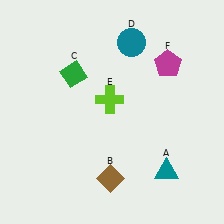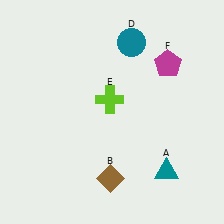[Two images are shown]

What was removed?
The green diamond (C) was removed in Image 2.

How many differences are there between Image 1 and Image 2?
There is 1 difference between the two images.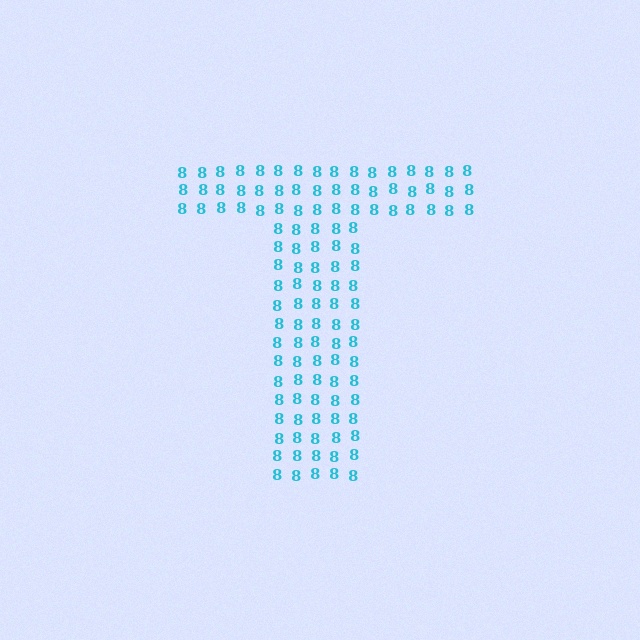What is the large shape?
The large shape is the letter T.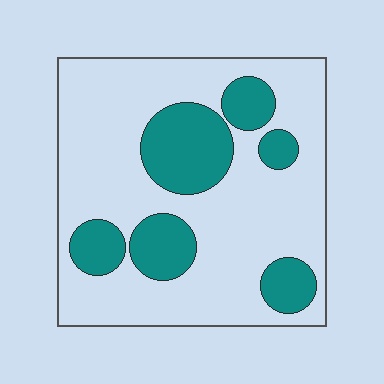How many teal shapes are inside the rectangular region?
6.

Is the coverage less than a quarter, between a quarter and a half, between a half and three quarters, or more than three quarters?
Between a quarter and a half.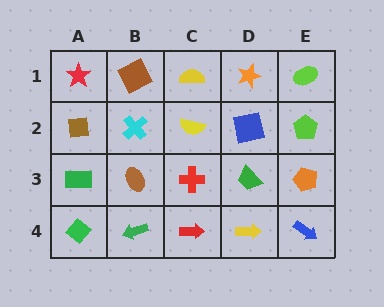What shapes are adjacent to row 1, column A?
A brown square (row 2, column A), a brown square (row 1, column B).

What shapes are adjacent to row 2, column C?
A yellow semicircle (row 1, column C), a red cross (row 3, column C), a cyan cross (row 2, column B), a blue square (row 2, column D).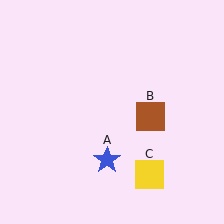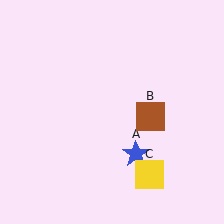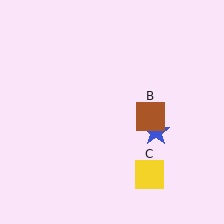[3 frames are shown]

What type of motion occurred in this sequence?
The blue star (object A) rotated counterclockwise around the center of the scene.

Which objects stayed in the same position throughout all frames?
Brown square (object B) and yellow square (object C) remained stationary.